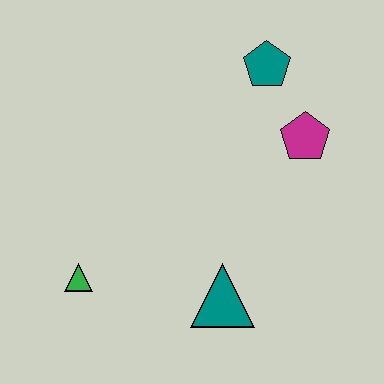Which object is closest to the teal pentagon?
The magenta pentagon is closest to the teal pentagon.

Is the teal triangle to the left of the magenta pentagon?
Yes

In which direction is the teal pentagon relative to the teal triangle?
The teal pentagon is above the teal triangle.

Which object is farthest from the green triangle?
The teal pentagon is farthest from the green triangle.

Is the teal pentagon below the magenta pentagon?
No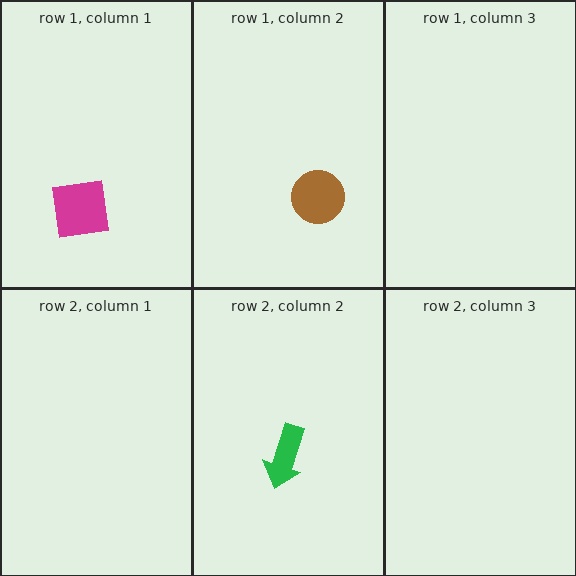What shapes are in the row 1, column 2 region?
The brown circle.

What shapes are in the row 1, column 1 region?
The magenta square.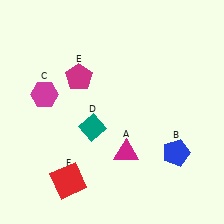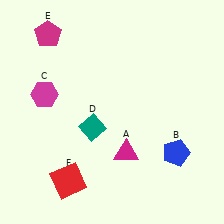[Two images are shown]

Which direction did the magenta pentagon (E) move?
The magenta pentagon (E) moved up.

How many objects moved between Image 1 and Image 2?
1 object moved between the two images.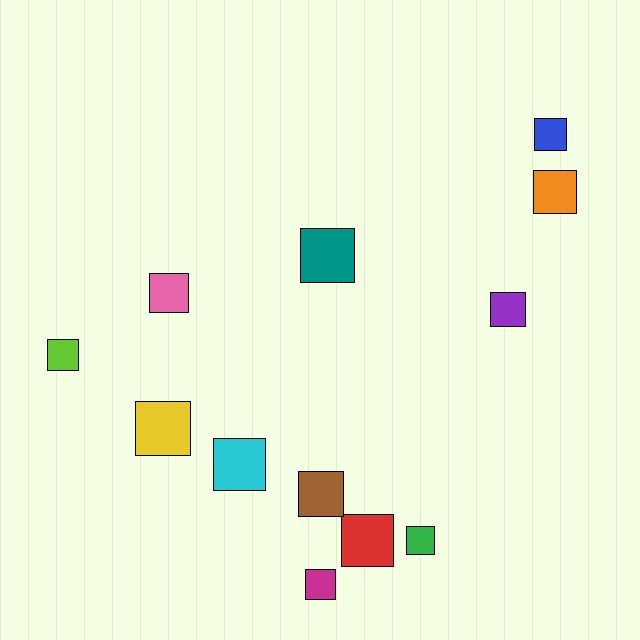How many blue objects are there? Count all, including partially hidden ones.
There is 1 blue object.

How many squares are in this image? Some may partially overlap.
There are 12 squares.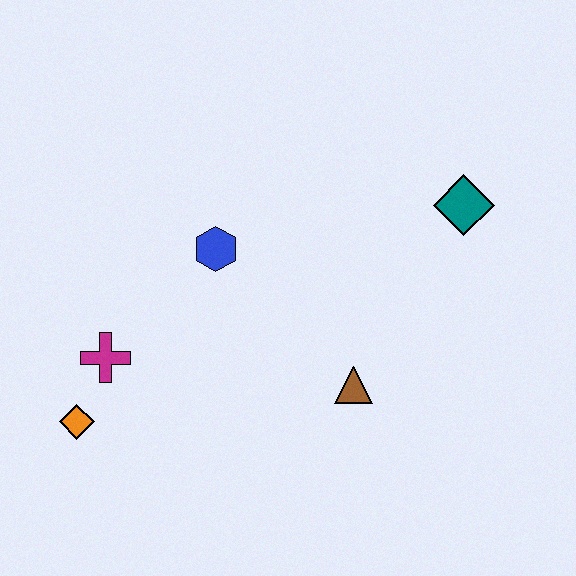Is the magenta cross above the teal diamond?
No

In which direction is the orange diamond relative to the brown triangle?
The orange diamond is to the left of the brown triangle.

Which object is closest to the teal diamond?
The brown triangle is closest to the teal diamond.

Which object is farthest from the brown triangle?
The orange diamond is farthest from the brown triangle.